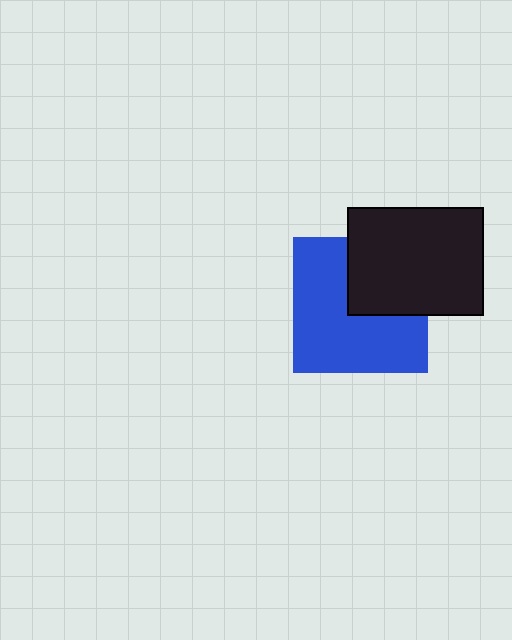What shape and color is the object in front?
The object in front is a black rectangle.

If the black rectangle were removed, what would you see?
You would see the complete blue square.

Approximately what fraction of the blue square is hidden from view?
Roughly 34% of the blue square is hidden behind the black rectangle.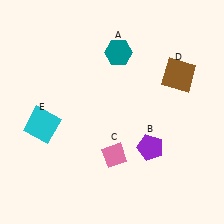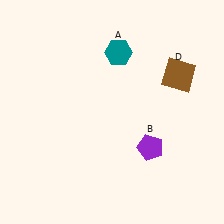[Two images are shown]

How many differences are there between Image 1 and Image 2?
There are 2 differences between the two images.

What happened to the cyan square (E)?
The cyan square (E) was removed in Image 2. It was in the bottom-left area of Image 1.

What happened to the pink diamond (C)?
The pink diamond (C) was removed in Image 2. It was in the bottom-right area of Image 1.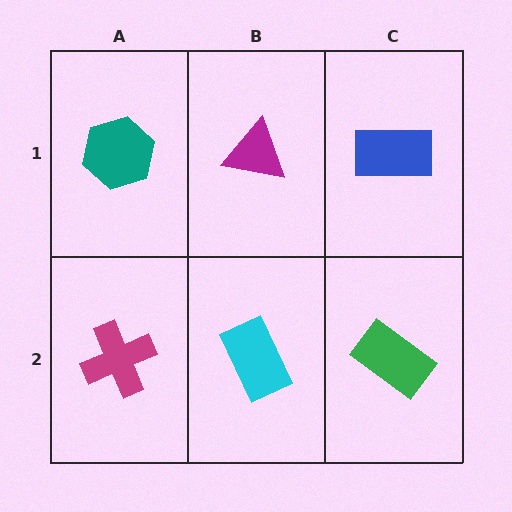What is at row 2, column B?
A cyan rectangle.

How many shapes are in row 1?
3 shapes.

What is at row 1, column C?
A blue rectangle.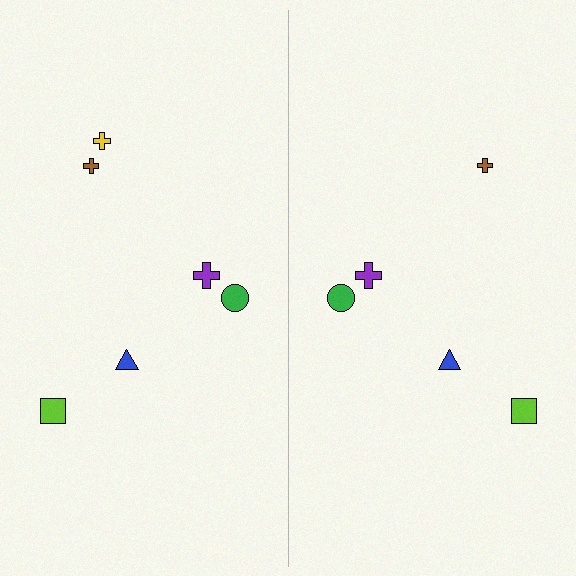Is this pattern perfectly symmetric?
No, the pattern is not perfectly symmetric. A yellow cross is missing from the right side.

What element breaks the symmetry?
A yellow cross is missing from the right side.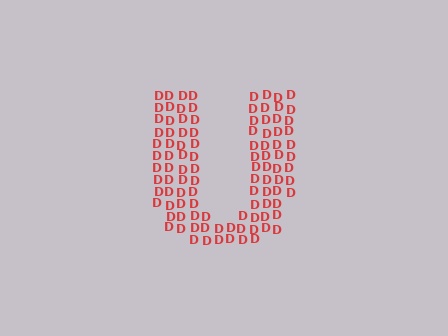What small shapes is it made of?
It is made of small letter D's.